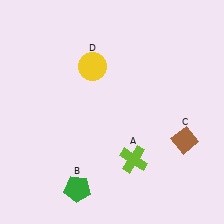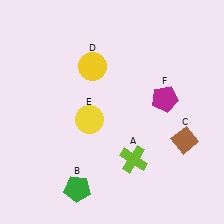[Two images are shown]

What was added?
A yellow circle (E), a magenta pentagon (F) were added in Image 2.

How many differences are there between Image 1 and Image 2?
There are 2 differences between the two images.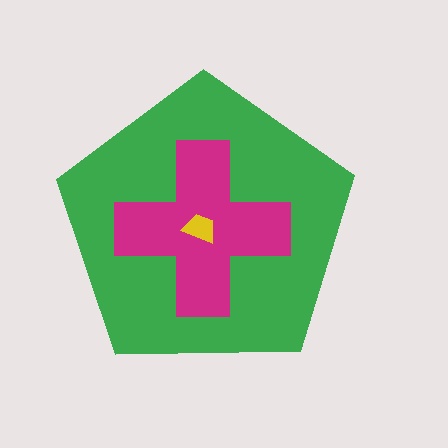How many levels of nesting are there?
3.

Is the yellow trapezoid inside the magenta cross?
Yes.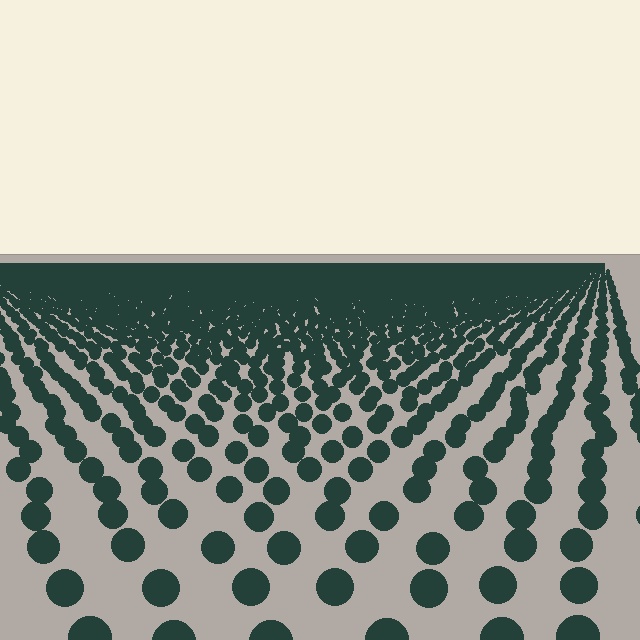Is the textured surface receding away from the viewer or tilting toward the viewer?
The surface is receding away from the viewer. Texture elements get smaller and denser toward the top.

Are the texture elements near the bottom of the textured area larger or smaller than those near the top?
Larger. Near the bottom, elements are closer to the viewer and appear at a bigger on-screen size.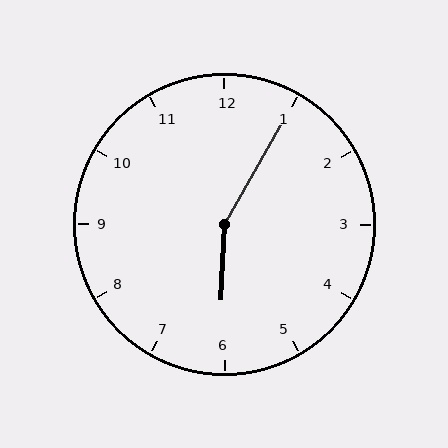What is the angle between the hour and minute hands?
Approximately 152 degrees.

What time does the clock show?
6:05.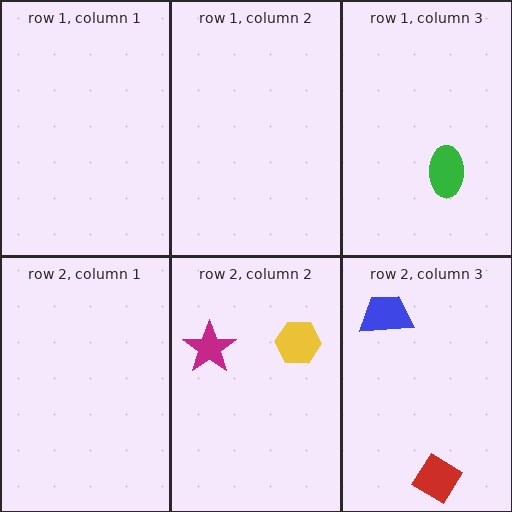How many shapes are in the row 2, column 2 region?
2.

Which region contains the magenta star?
The row 2, column 2 region.